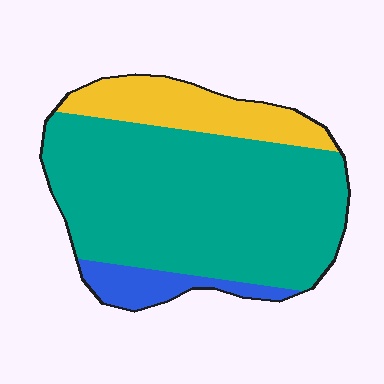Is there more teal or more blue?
Teal.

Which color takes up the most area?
Teal, at roughly 70%.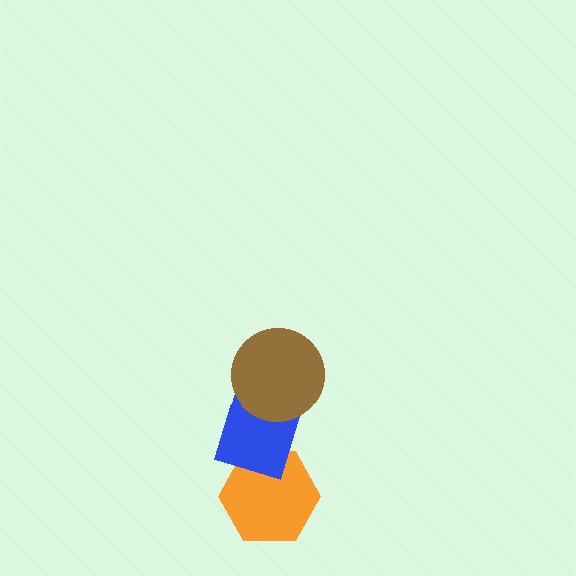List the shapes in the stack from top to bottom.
From top to bottom: the brown circle, the blue diamond, the orange hexagon.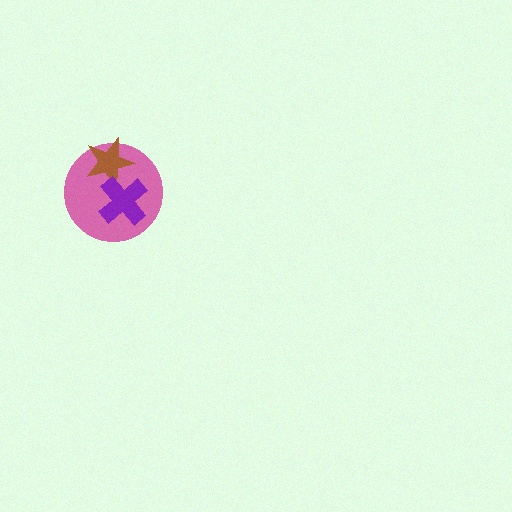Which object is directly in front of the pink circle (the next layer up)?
The brown star is directly in front of the pink circle.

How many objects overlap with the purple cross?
2 objects overlap with the purple cross.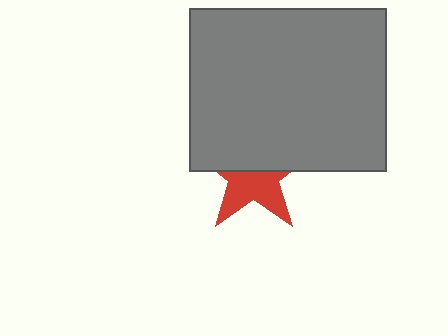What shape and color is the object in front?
The object in front is a gray rectangle.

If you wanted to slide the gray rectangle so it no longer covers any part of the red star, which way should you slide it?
Slide it up — that is the most direct way to separate the two shapes.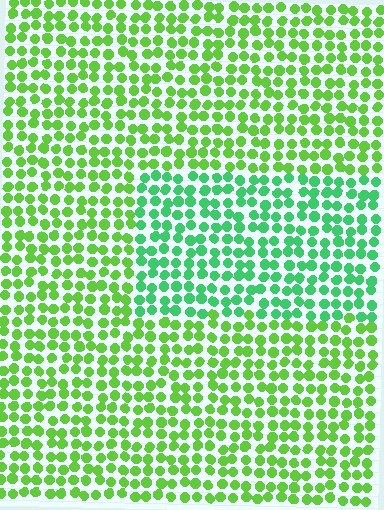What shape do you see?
I see a rectangle.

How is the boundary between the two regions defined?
The boundary is defined purely by a slight shift in hue (about 35 degrees). Spacing, size, and orientation are identical on both sides.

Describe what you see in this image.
The image is filled with small lime elements in a uniform arrangement. A rectangle-shaped region is visible where the elements are tinted to a slightly different hue, forming a subtle color boundary.